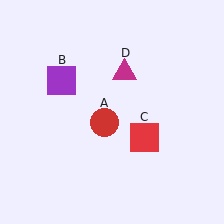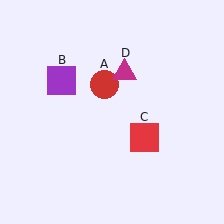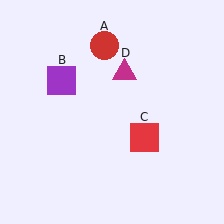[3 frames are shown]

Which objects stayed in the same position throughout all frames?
Purple square (object B) and red square (object C) and magenta triangle (object D) remained stationary.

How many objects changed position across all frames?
1 object changed position: red circle (object A).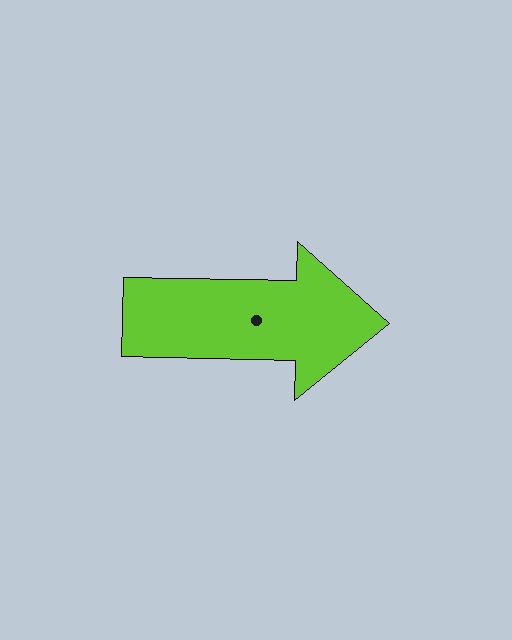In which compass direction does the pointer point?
East.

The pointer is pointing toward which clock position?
Roughly 3 o'clock.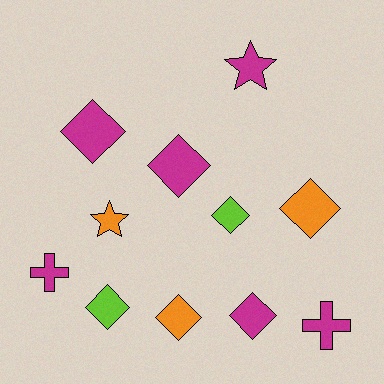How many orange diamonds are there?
There are 2 orange diamonds.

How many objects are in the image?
There are 11 objects.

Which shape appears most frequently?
Diamond, with 7 objects.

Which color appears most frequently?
Magenta, with 6 objects.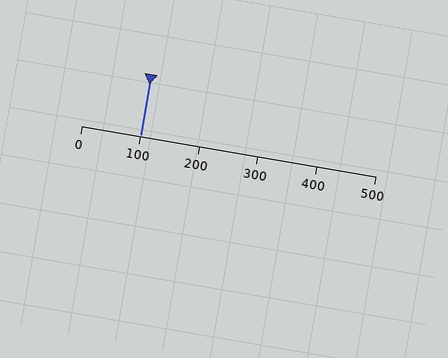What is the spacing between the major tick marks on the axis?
The major ticks are spaced 100 apart.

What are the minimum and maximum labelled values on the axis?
The axis runs from 0 to 500.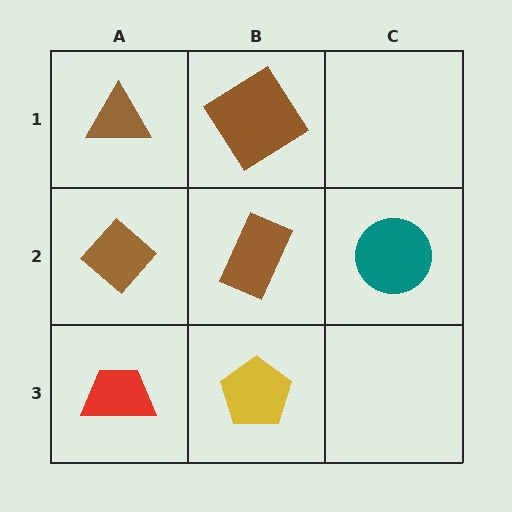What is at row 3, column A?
A red trapezoid.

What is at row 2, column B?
A brown rectangle.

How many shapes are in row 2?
3 shapes.